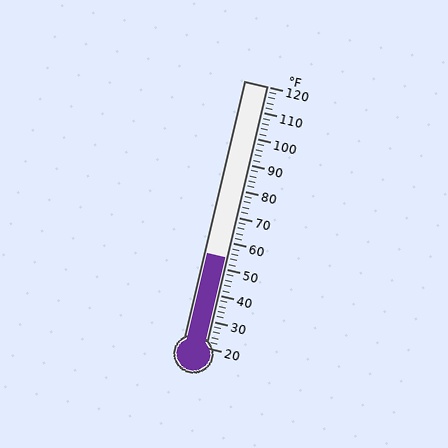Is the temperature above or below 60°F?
The temperature is below 60°F.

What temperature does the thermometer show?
The thermometer shows approximately 54°F.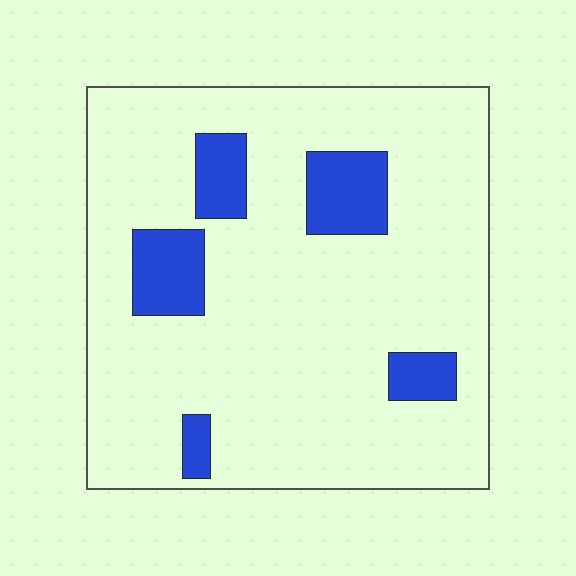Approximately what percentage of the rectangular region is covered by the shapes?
Approximately 15%.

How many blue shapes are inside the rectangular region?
5.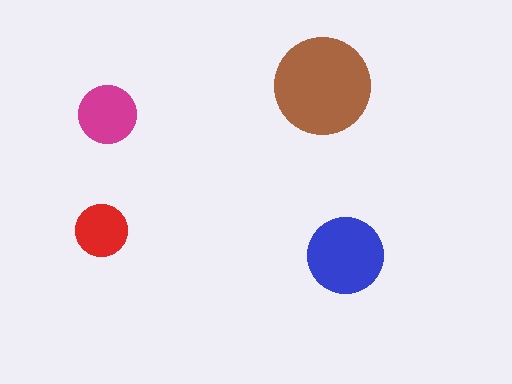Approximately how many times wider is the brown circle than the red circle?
About 2 times wider.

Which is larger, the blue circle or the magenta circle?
The blue one.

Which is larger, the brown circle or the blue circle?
The brown one.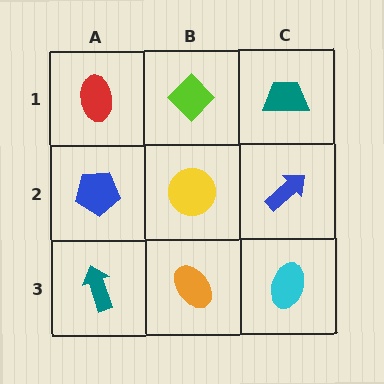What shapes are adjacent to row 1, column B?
A yellow circle (row 2, column B), a red ellipse (row 1, column A), a teal trapezoid (row 1, column C).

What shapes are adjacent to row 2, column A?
A red ellipse (row 1, column A), a teal arrow (row 3, column A), a yellow circle (row 2, column B).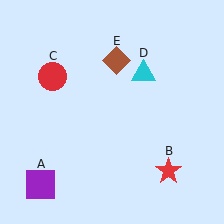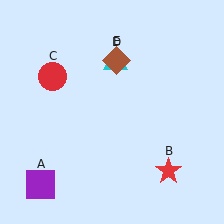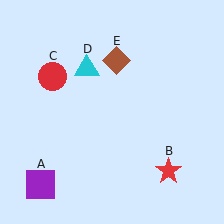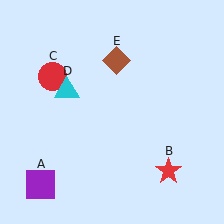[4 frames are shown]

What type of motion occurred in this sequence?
The cyan triangle (object D) rotated counterclockwise around the center of the scene.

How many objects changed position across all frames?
1 object changed position: cyan triangle (object D).